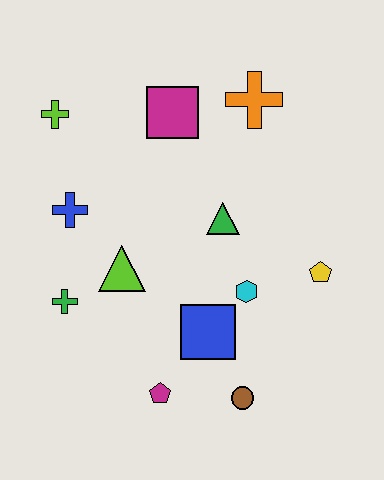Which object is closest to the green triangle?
The cyan hexagon is closest to the green triangle.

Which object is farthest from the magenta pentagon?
The orange cross is farthest from the magenta pentagon.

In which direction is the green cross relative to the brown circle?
The green cross is to the left of the brown circle.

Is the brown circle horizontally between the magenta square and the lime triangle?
No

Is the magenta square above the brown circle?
Yes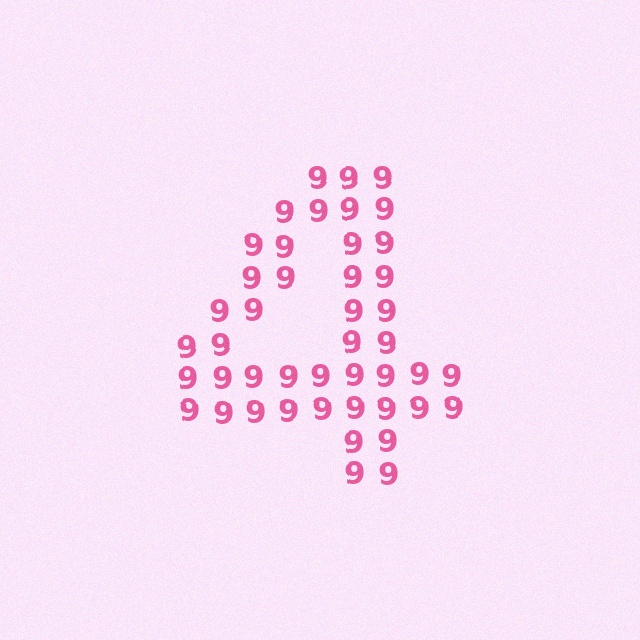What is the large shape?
The large shape is the digit 4.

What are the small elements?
The small elements are digit 9's.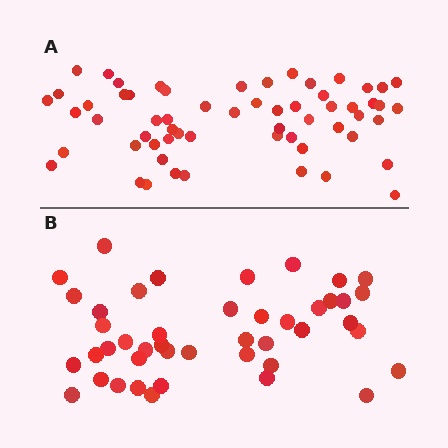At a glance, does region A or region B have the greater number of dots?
Region A (the top region) has more dots.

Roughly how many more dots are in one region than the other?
Region A has approximately 15 more dots than region B.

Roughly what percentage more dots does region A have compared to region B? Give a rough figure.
About 35% more.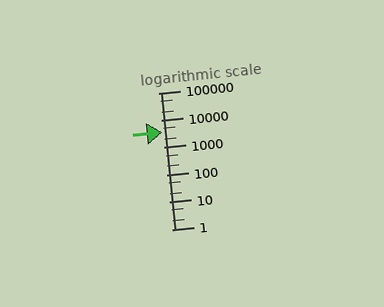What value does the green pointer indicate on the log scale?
The pointer indicates approximately 3500.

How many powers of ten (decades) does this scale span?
The scale spans 5 decades, from 1 to 100000.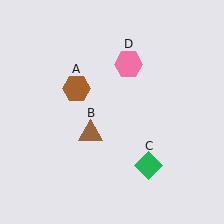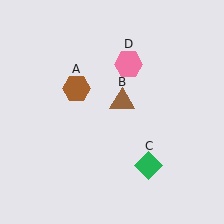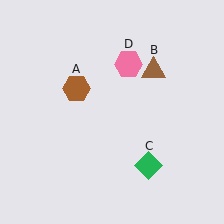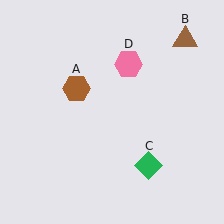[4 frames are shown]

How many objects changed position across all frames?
1 object changed position: brown triangle (object B).